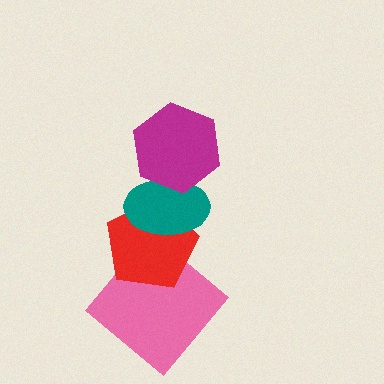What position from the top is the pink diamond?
The pink diamond is 4th from the top.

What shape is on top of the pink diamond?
The red pentagon is on top of the pink diamond.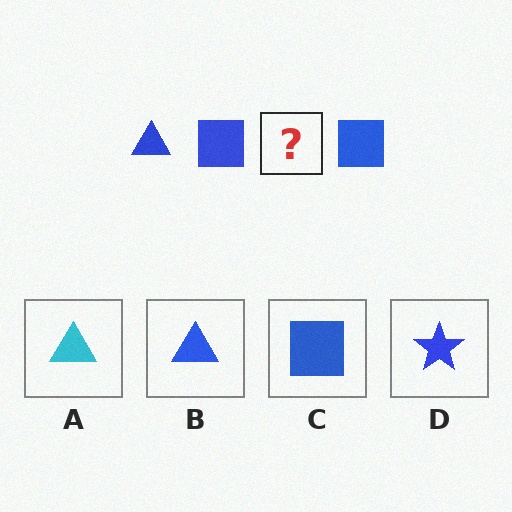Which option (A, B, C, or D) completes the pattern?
B.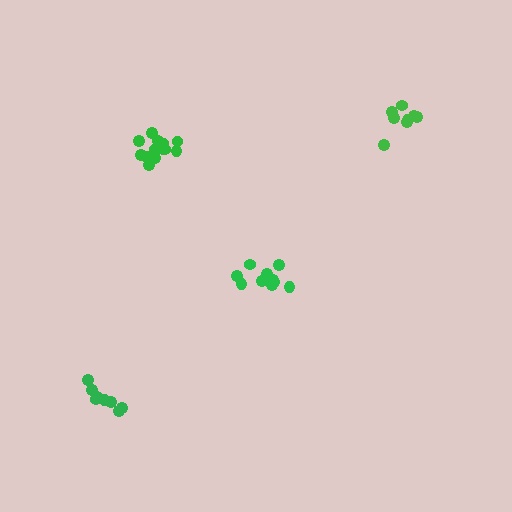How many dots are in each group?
Group 1: 11 dots, Group 2: 8 dots, Group 3: 14 dots, Group 4: 8 dots (41 total).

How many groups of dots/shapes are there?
There are 4 groups.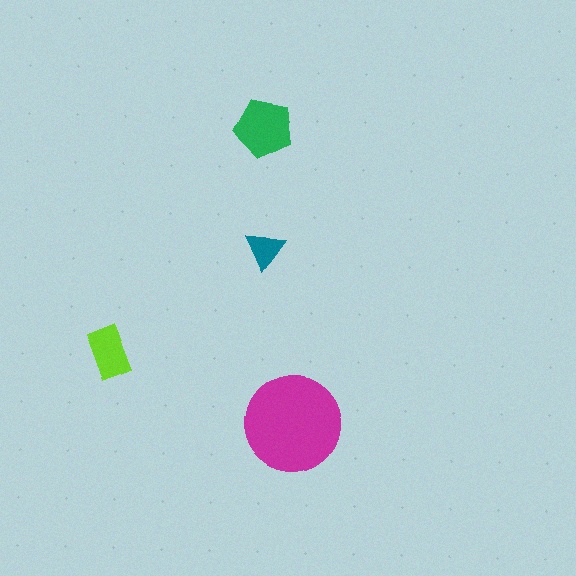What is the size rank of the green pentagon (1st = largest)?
2nd.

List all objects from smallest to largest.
The teal triangle, the lime rectangle, the green pentagon, the magenta circle.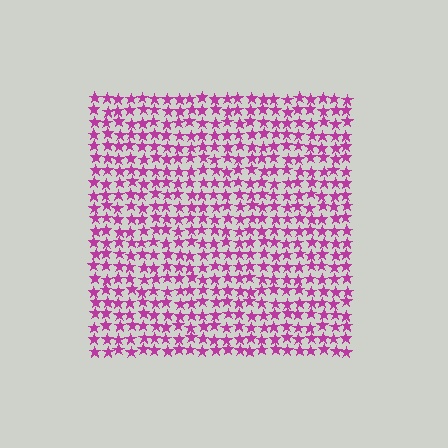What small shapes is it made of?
It is made of small stars.